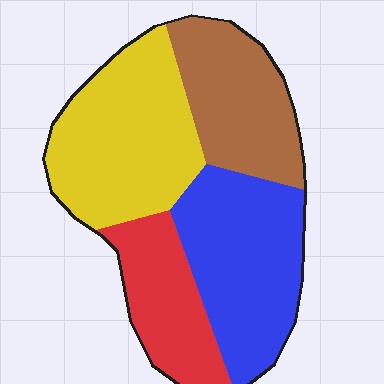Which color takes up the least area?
Red, at roughly 15%.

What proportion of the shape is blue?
Blue covers roughly 30% of the shape.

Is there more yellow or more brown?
Yellow.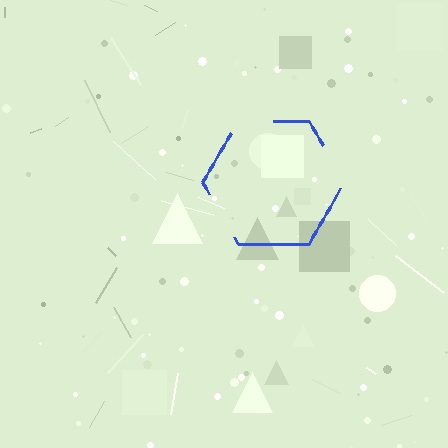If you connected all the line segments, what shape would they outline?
They would outline a hexagon.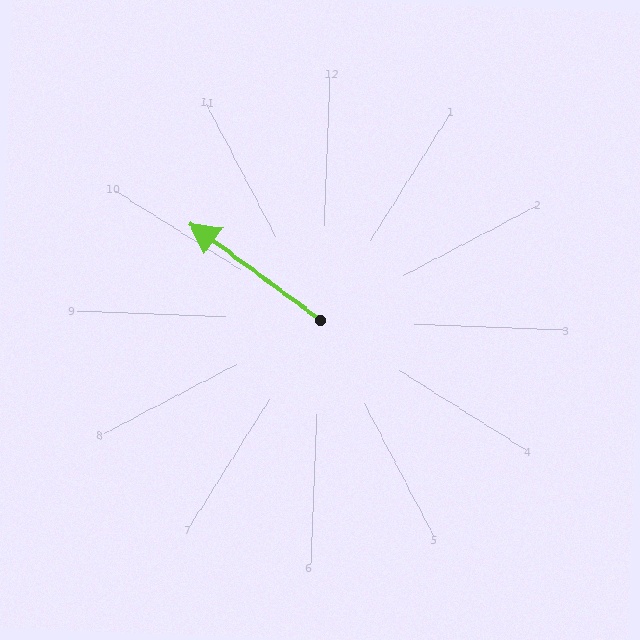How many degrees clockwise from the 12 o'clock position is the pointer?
Approximately 304 degrees.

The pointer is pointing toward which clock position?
Roughly 10 o'clock.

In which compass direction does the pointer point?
Northwest.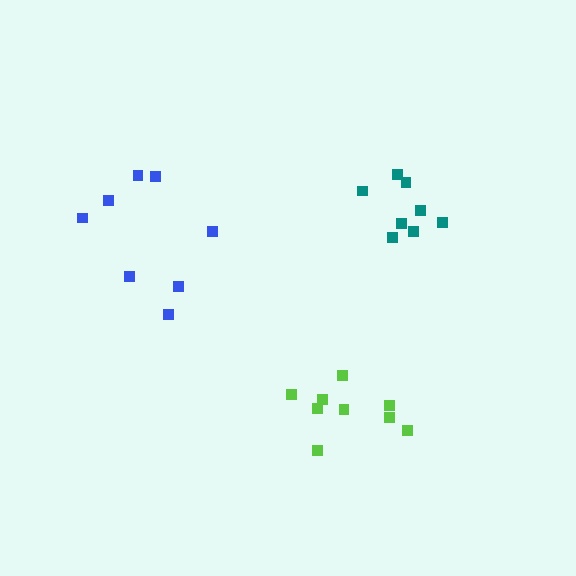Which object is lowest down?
The lime cluster is bottommost.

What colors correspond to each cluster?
The clusters are colored: teal, lime, blue.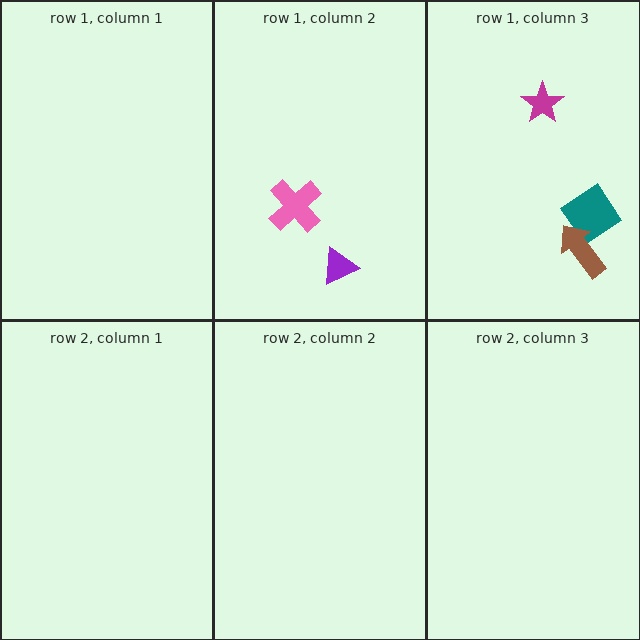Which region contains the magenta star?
The row 1, column 3 region.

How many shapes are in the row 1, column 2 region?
2.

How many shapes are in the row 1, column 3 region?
3.